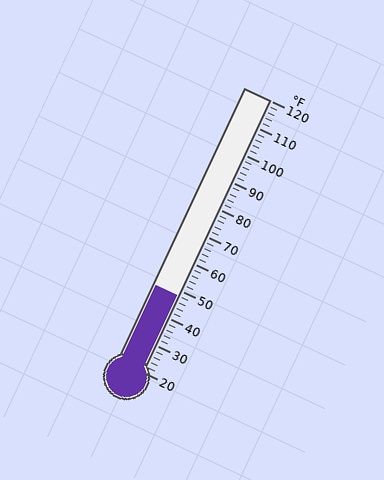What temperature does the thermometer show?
The thermometer shows approximately 48°F.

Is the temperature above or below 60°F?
The temperature is below 60°F.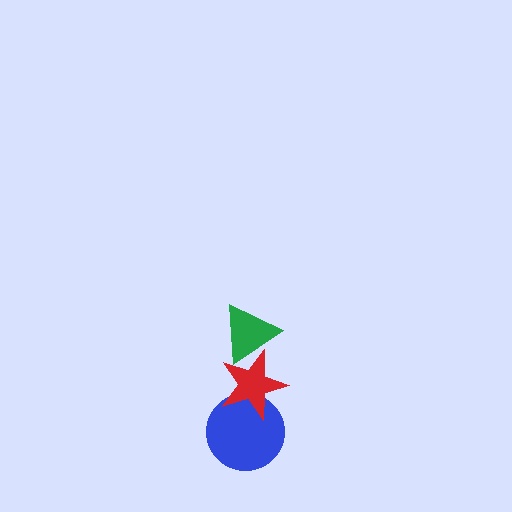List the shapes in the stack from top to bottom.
From top to bottom: the green triangle, the red star, the blue circle.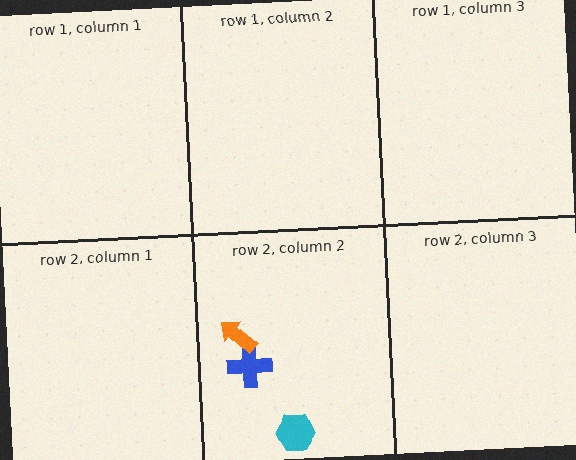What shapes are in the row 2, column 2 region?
The blue cross, the cyan hexagon, the orange arrow.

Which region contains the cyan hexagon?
The row 2, column 2 region.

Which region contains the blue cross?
The row 2, column 2 region.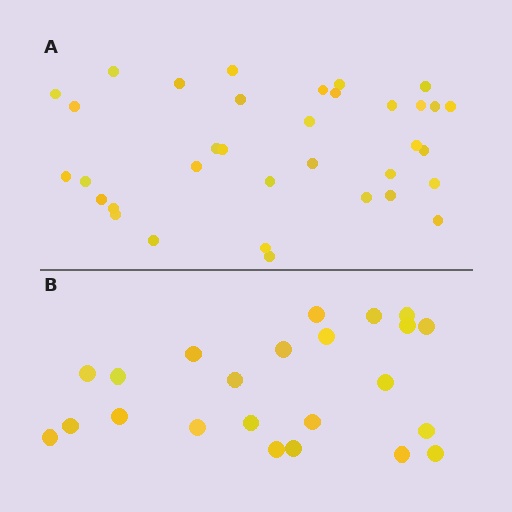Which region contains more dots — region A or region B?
Region A (the top region) has more dots.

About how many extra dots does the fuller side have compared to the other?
Region A has roughly 12 or so more dots than region B.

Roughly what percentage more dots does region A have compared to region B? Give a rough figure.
About 50% more.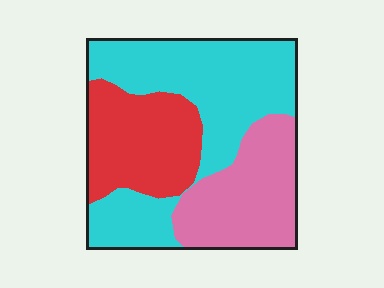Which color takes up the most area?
Cyan, at roughly 45%.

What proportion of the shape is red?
Red takes up about one quarter (1/4) of the shape.